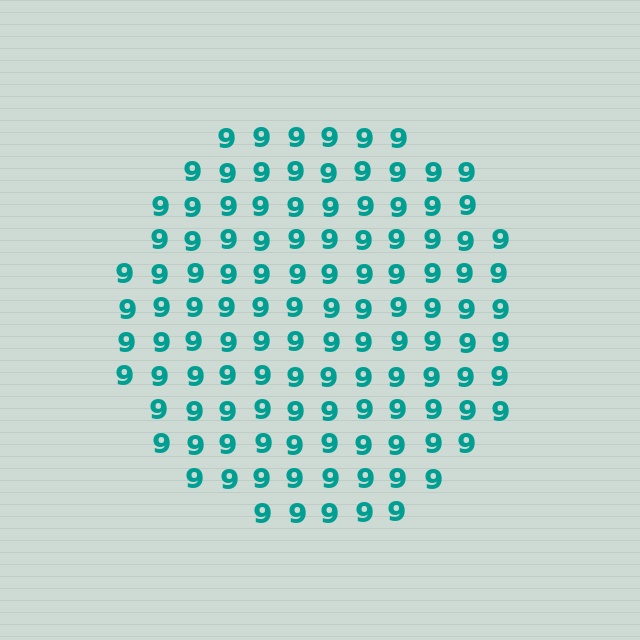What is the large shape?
The large shape is a circle.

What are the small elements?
The small elements are digit 9's.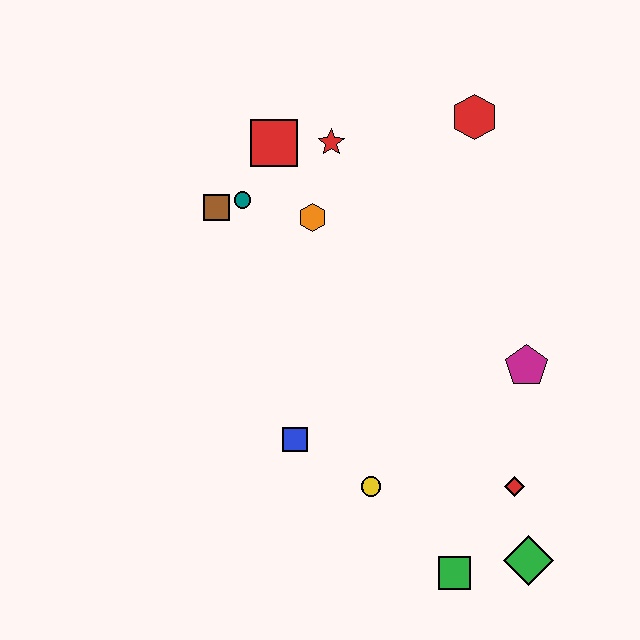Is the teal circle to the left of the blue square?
Yes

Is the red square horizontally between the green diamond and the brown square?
Yes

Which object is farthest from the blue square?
The red hexagon is farthest from the blue square.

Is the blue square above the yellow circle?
Yes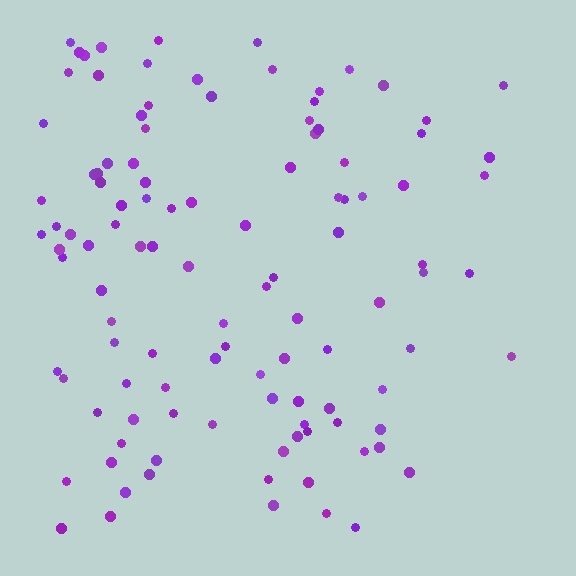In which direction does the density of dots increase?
From right to left, with the left side densest.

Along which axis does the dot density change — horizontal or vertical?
Horizontal.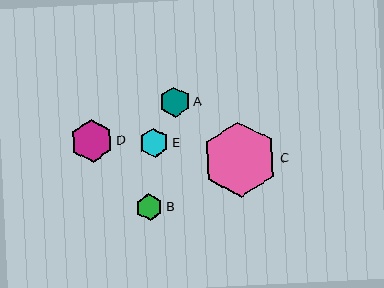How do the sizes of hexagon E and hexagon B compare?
Hexagon E and hexagon B are approximately the same size.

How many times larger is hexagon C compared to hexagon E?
Hexagon C is approximately 2.6 times the size of hexagon E.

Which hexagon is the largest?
Hexagon C is the largest with a size of approximately 75 pixels.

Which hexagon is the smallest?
Hexagon B is the smallest with a size of approximately 27 pixels.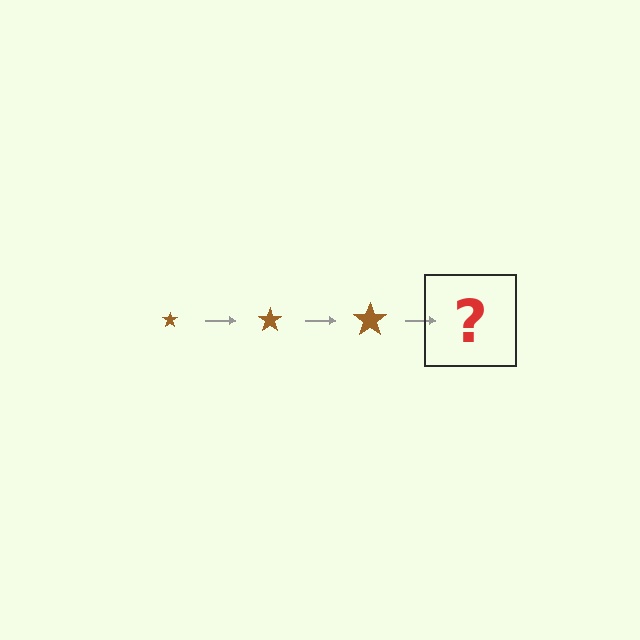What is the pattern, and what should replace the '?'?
The pattern is that the star gets progressively larger each step. The '?' should be a brown star, larger than the previous one.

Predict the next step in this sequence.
The next step is a brown star, larger than the previous one.